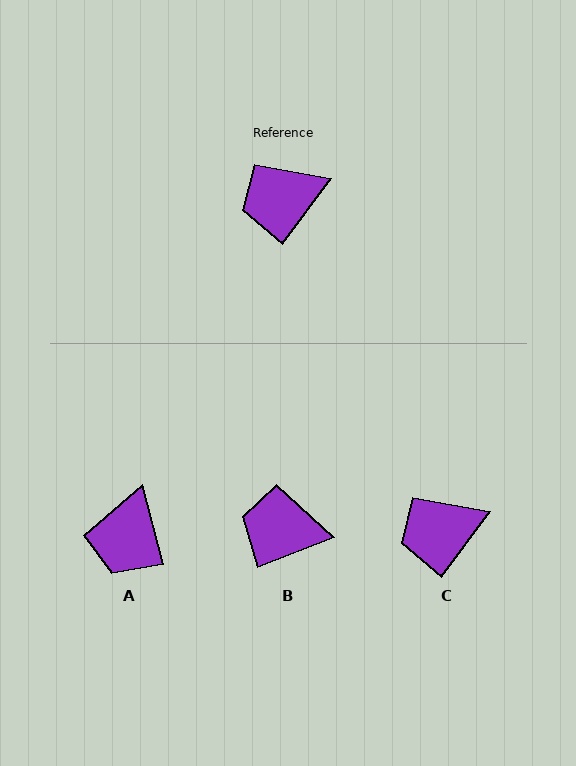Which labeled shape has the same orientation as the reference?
C.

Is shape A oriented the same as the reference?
No, it is off by about 51 degrees.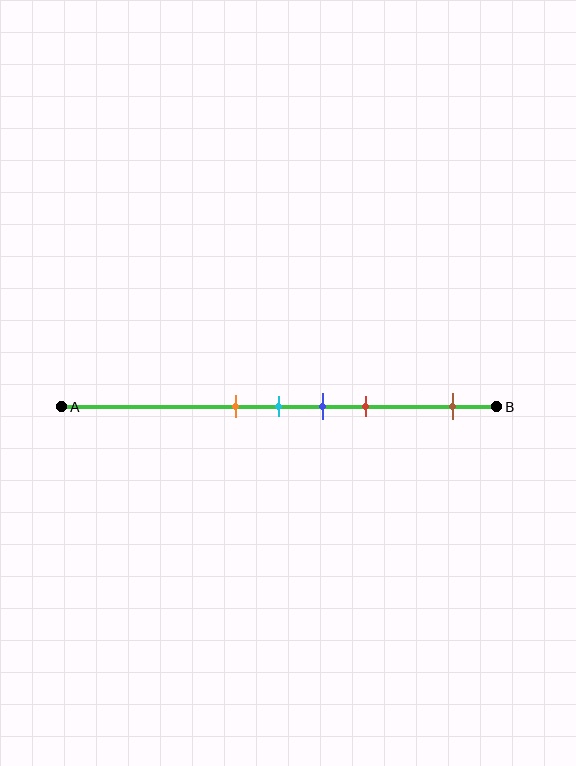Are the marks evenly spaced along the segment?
No, the marks are not evenly spaced.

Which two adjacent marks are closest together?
The orange and cyan marks are the closest adjacent pair.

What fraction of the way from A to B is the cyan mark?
The cyan mark is approximately 50% (0.5) of the way from A to B.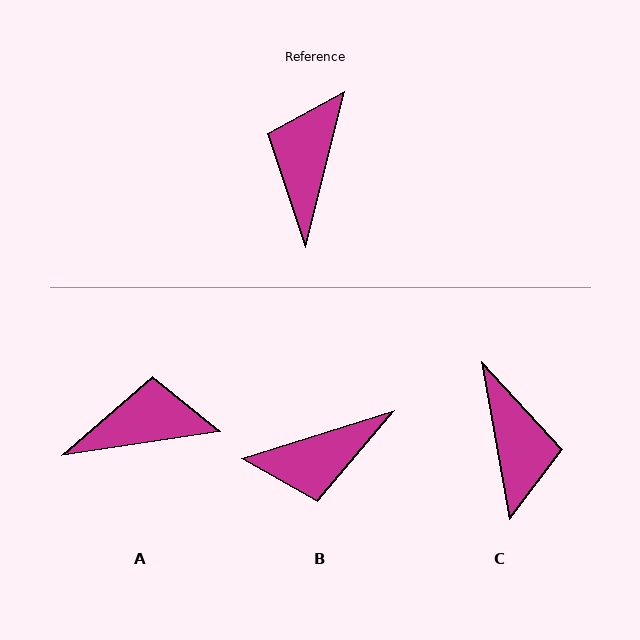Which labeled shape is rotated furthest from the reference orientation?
C, about 156 degrees away.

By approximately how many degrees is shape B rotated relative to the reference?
Approximately 122 degrees counter-clockwise.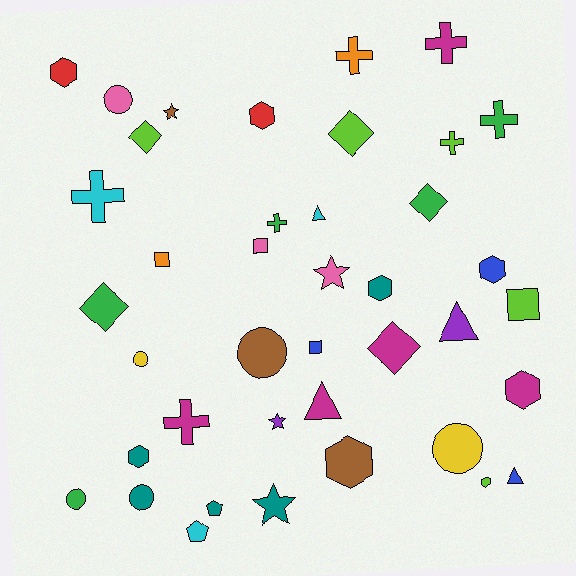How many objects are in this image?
There are 40 objects.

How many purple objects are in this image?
There are 2 purple objects.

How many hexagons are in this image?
There are 8 hexagons.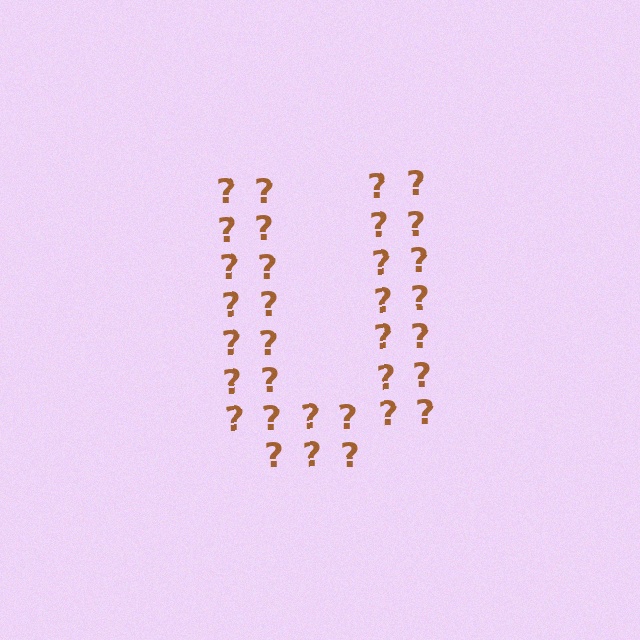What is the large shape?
The large shape is the letter U.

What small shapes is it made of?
It is made of small question marks.